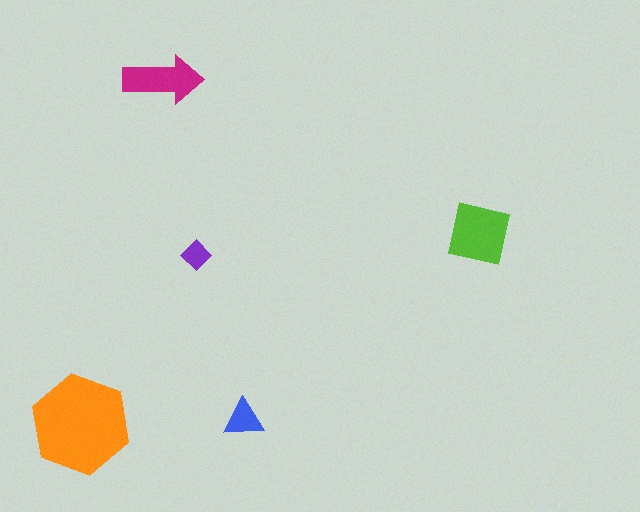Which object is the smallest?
The purple diamond.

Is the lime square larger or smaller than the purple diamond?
Larger.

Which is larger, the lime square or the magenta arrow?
The lime square.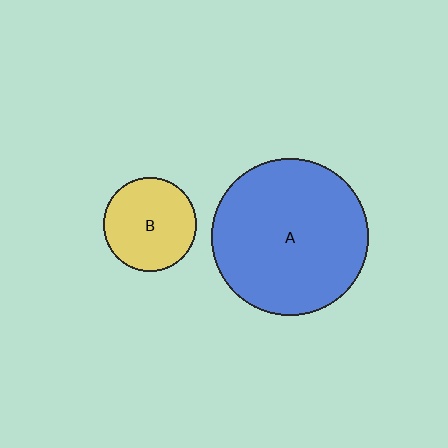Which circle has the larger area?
Circle A (blue).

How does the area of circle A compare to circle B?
Approximately 2.8 times.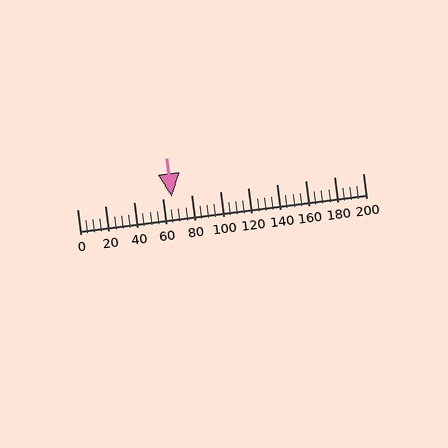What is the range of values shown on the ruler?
The ruler shows values from 0 to 200.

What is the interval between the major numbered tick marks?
The major tick marks are spaced 20 units apart.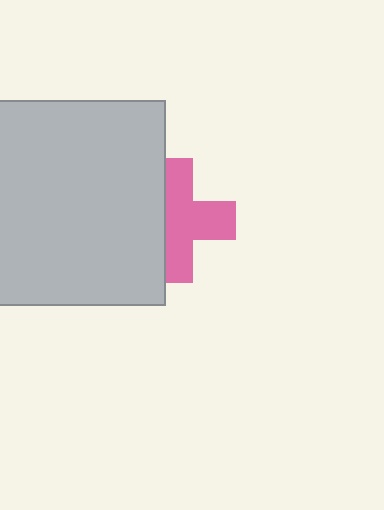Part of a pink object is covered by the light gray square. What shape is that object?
It is a cross.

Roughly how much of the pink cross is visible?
About half of it is visible (roughly 62%).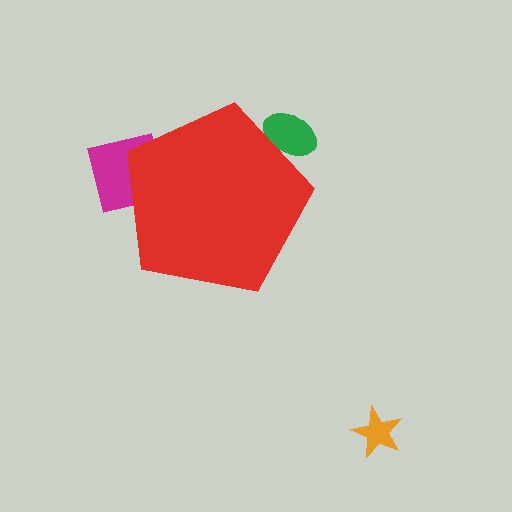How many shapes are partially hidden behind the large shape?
2 shapes are partially hidden.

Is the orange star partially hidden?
No, the orange star is fully visible.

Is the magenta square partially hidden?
Yes, the magenta square is partially hidden behind the red pentagon.